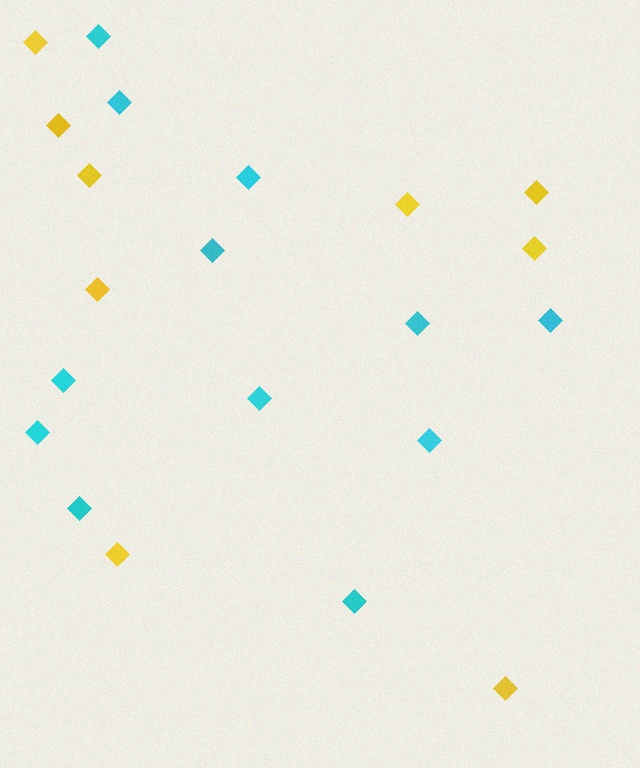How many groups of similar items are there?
There are 2 groups: one group of yellow diamonds (9) and one group of cyan diamonds (12).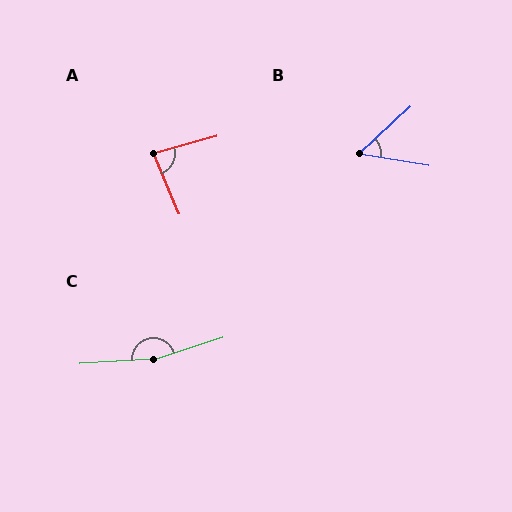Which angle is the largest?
C, at approximately 165 degrees.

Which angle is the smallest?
B, at approximately 52 degrees.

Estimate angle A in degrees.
Approximately 82 degrees.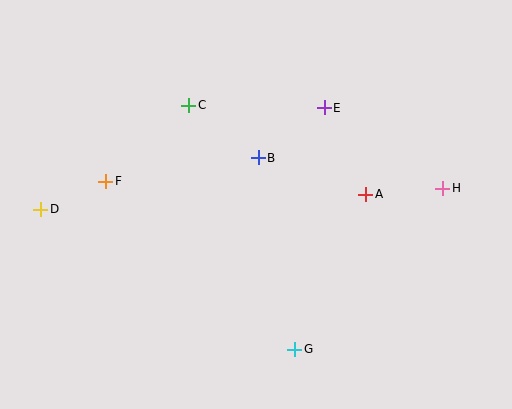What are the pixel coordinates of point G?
Point G is at (295, 349).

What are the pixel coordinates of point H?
Point H is at (443, 188).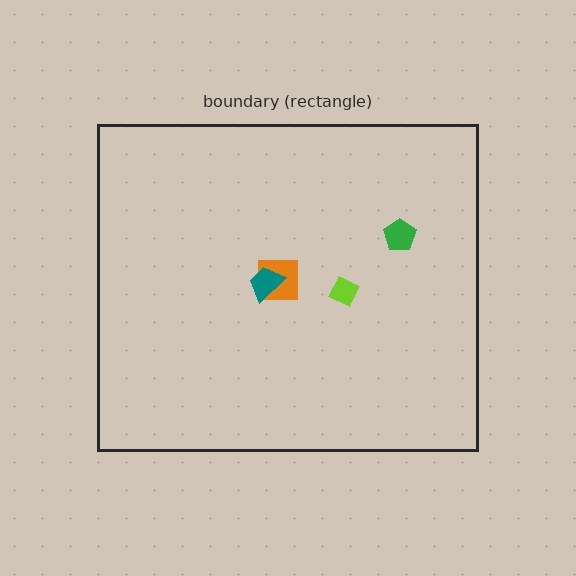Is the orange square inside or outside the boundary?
Inside.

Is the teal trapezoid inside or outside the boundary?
Inside.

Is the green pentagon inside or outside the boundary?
Inside.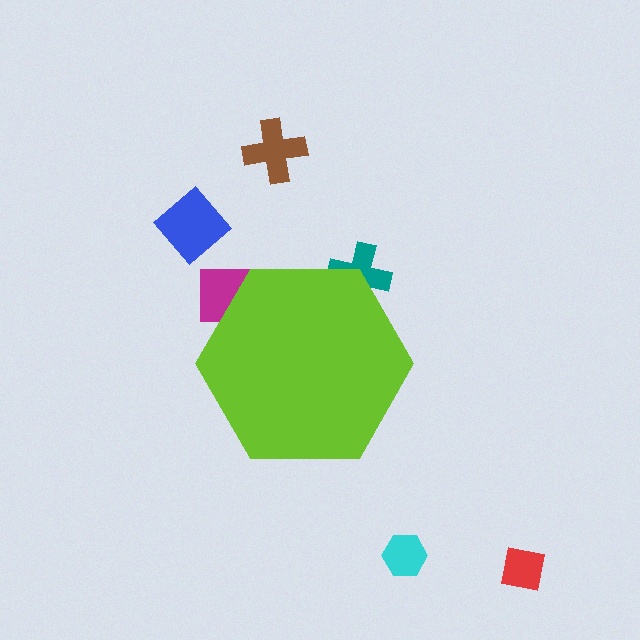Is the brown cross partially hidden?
No, the brown cross is fully visible.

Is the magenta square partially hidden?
Yes, the magenta square is partially hidden behind the lime hexagon.